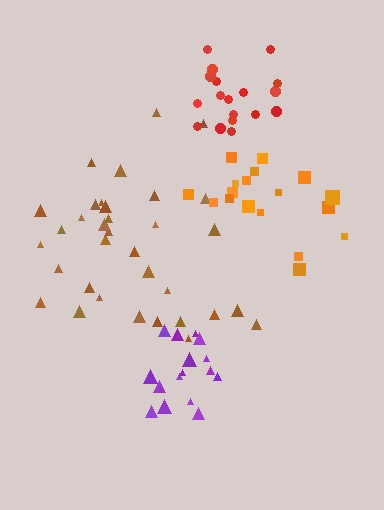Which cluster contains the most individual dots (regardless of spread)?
Brown (34).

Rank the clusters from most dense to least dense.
purple, red, orange, brown.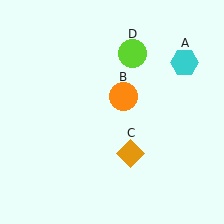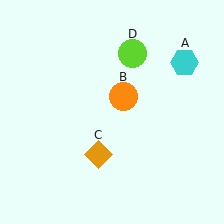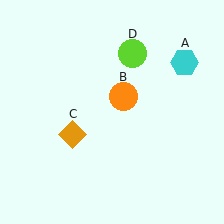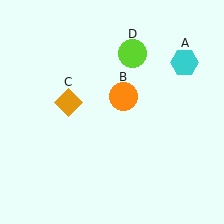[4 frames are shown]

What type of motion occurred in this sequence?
The orange diamond (object C) rotated clockwise around the center of the scene.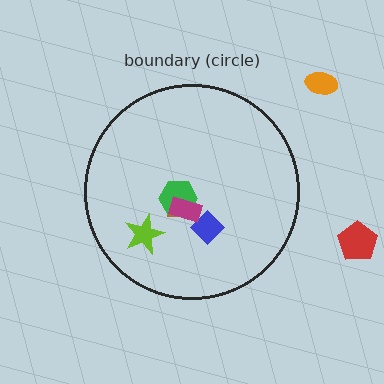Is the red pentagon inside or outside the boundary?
Outside.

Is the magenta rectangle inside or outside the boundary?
Inside.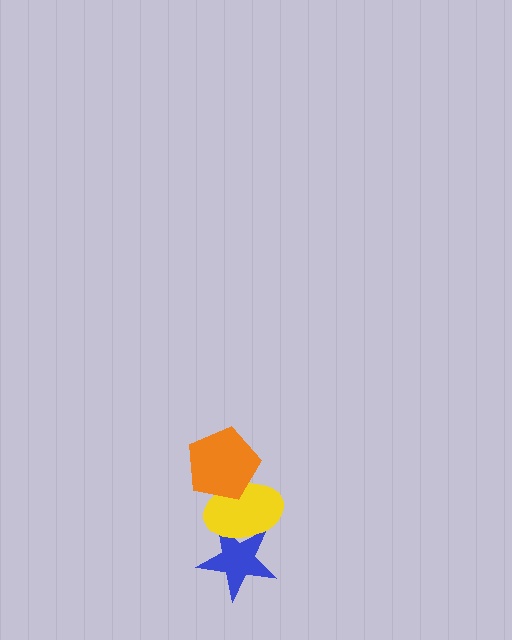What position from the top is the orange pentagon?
The orange pentagon is 1st from the top.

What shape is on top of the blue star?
The yellow ellipse is on top of the blue star.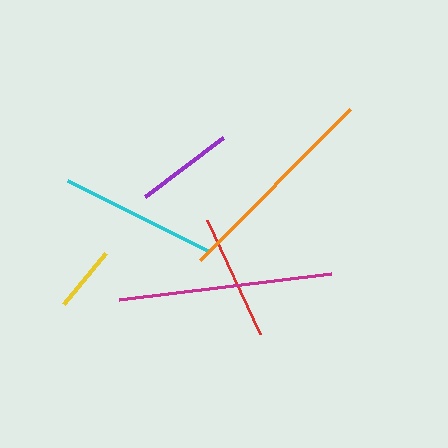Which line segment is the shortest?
The yellow line is the shortest at approximately 66 pixels.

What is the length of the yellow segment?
The yellow segment is approximately 66 pixels long.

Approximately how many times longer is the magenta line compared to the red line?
The magenta line is approximately 1.7 times the length of the red line.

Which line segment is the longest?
The magenta line is the longest at approximately 214 pixels.